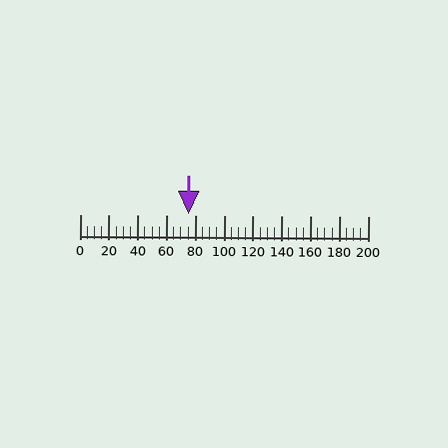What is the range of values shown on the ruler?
The ruler shows values from 0 to 200.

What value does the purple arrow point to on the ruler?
The purple arrow points to approximately 75.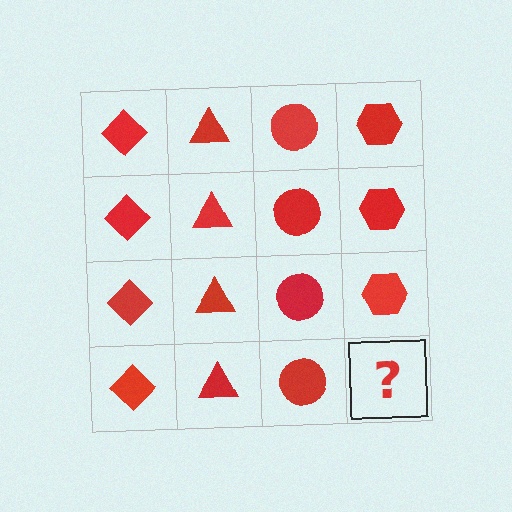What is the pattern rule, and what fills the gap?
The rule is that each column has a consistent shape. The gap should be filled with a red hexagon.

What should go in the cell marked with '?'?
The missing cell should contain a red hexagon.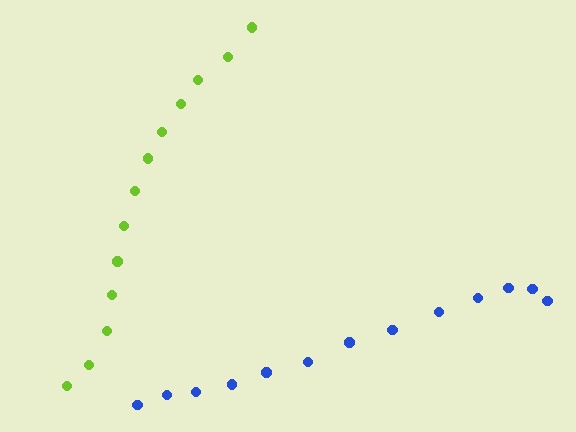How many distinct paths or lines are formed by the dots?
There are 2 distinct paths.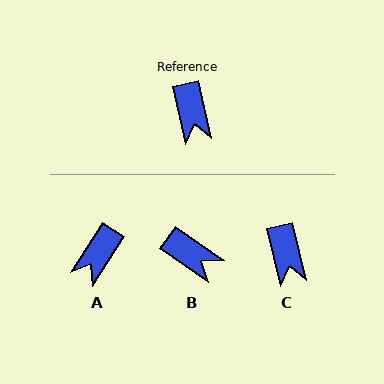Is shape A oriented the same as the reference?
No, it is off by about 46 degrees.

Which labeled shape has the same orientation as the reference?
C.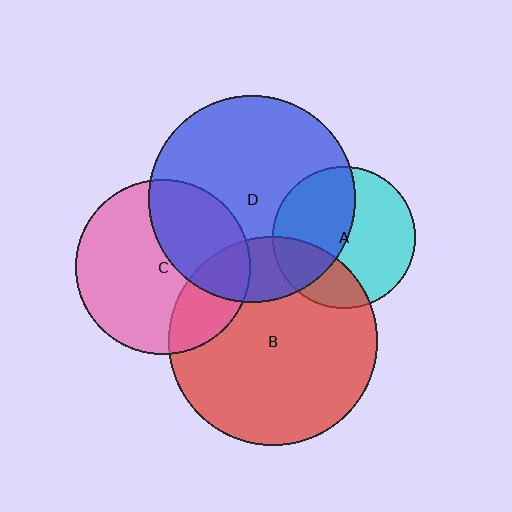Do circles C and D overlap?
Yes.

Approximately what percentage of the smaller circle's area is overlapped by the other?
Approximately 35%.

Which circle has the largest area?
Circle B (red).